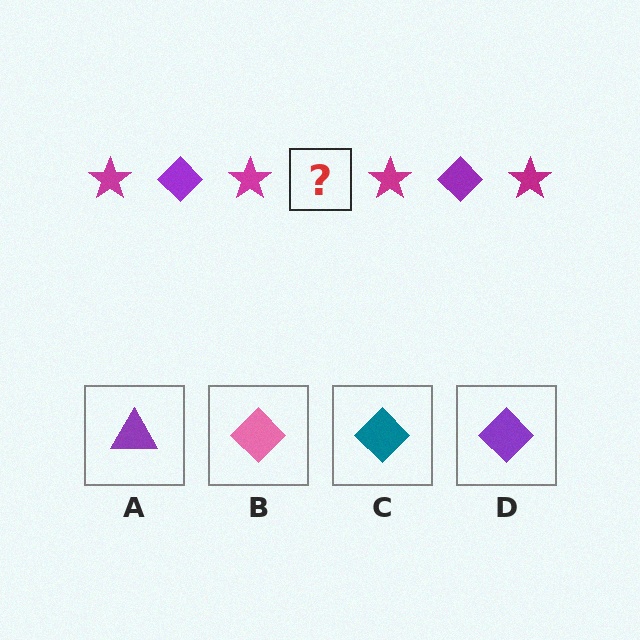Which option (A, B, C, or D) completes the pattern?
D.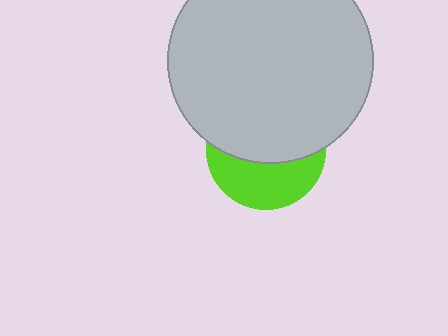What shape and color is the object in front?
The object in front is a light gray circle.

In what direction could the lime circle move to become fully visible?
The lime circle could move down. That would shift it out from behind the light gray circle entirely.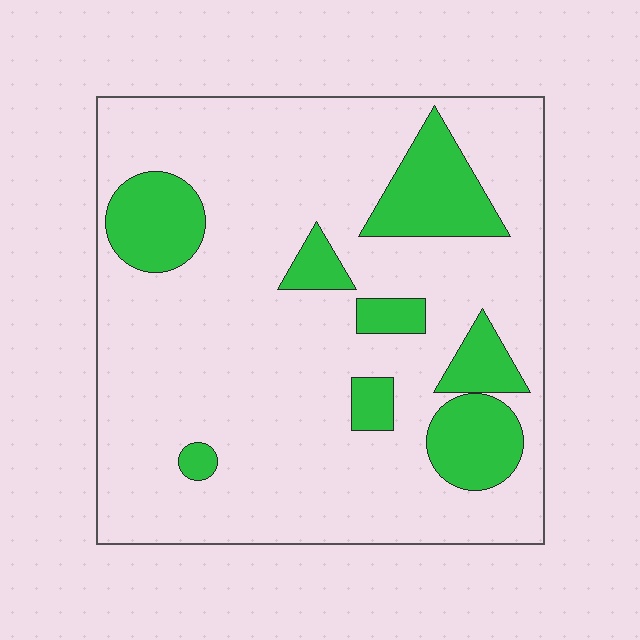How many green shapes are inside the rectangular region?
8.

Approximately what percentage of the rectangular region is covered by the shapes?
Approximately 20%.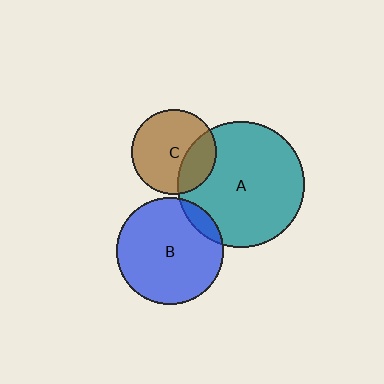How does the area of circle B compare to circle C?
Approximately 1.6 times.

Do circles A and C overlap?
Yes.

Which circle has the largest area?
Circle A (teal).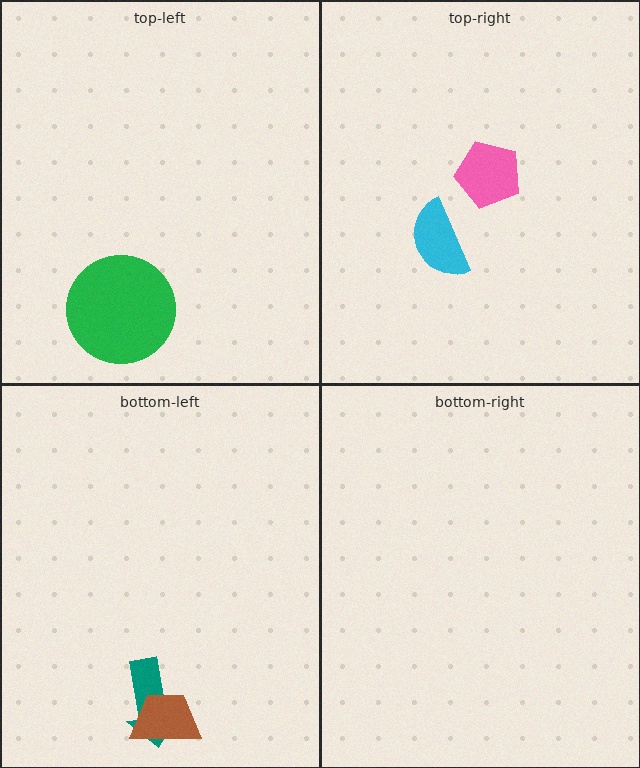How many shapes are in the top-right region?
2.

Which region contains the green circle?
The top-left region.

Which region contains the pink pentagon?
The top-right region.